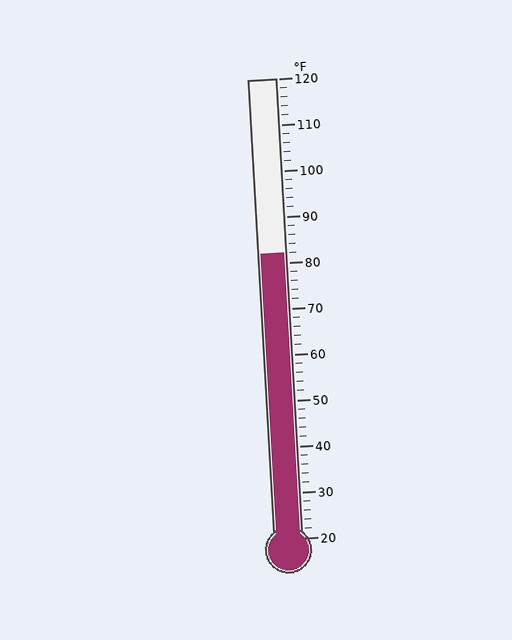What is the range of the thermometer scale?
The thermometer scale ranges from 20°F to 120°F.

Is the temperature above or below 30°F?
The temperature is above 30°F.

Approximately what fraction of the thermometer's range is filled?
The thermometer is filled to approximately 60% of its range.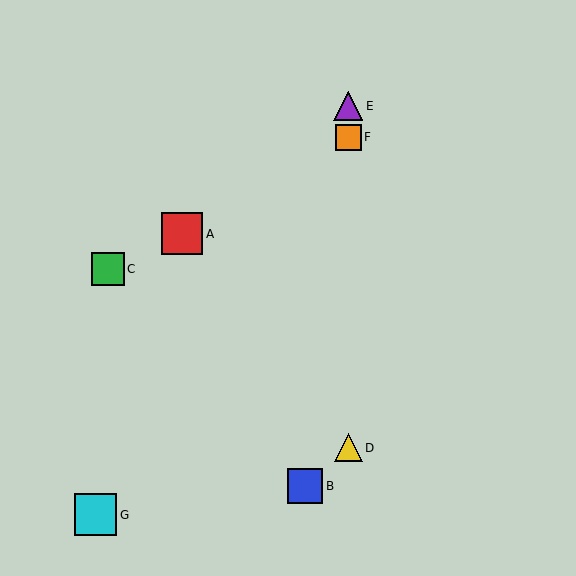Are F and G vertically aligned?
No, F is at x≈348 and G is at x≈96.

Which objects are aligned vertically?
Objects D, E, F are aligned vertically.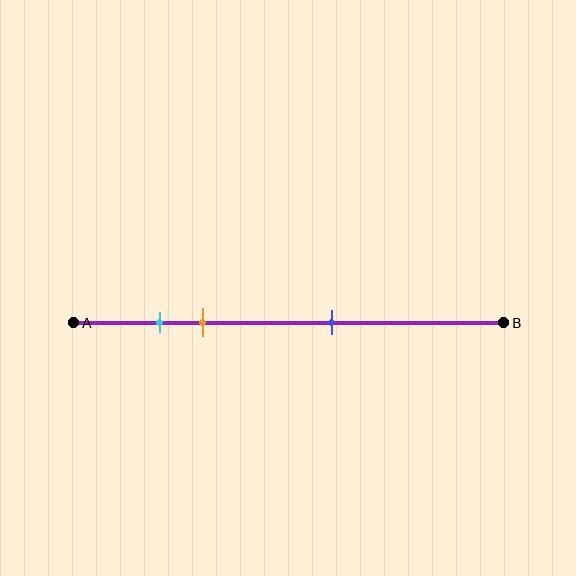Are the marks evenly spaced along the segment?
No, the marks are not evenly spaced.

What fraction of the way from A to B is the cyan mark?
The cyan mark is approximately 20% (0.2) of the way from A to B.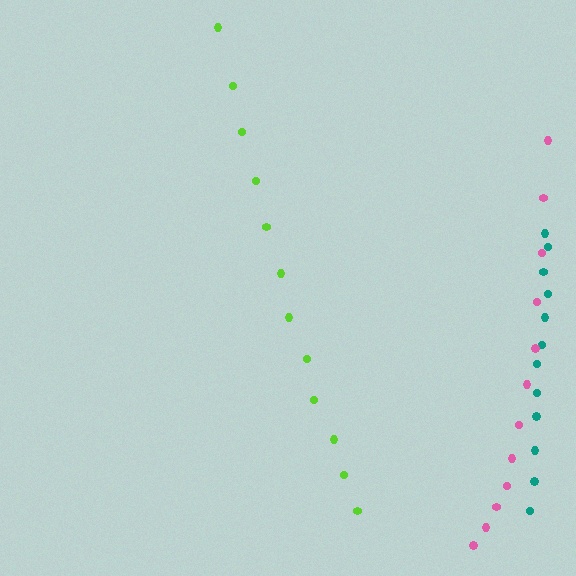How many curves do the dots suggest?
There are 3 distinct paths.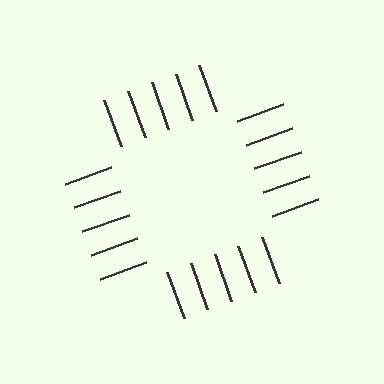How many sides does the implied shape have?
4 sides — the line-ends trace a square.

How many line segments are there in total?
20 — 5 along each of the 4 edges.